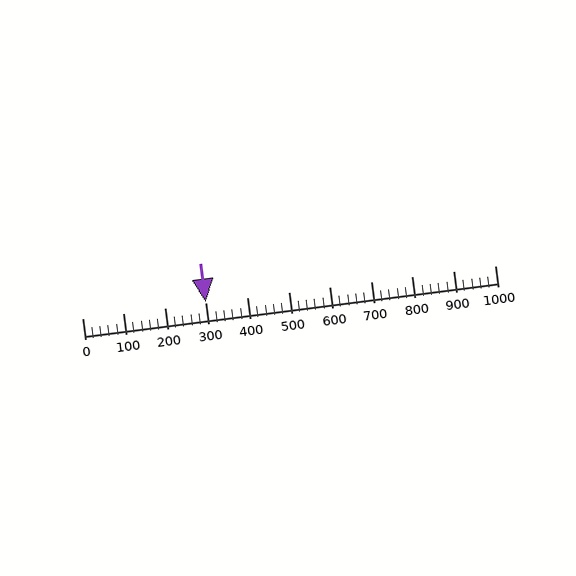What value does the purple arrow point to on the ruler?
The purple arrow points to approximately 300.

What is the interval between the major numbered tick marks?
The major tick marks are spaced 100 units apart.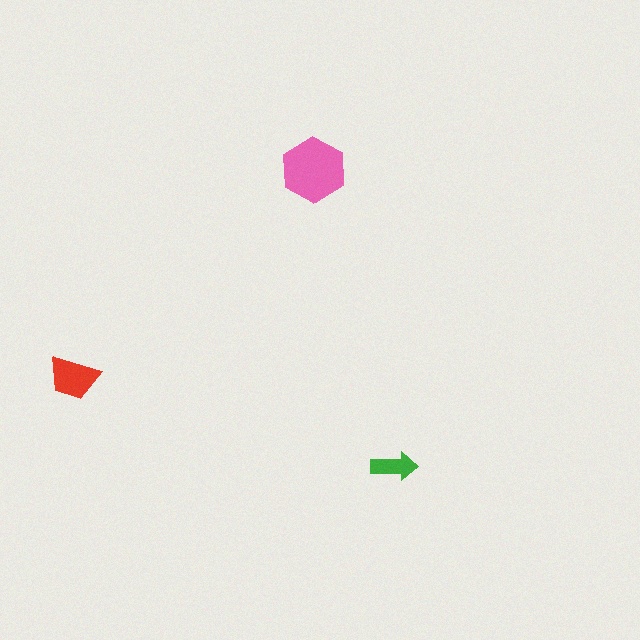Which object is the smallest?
The green arrow.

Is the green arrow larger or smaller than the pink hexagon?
Smaller.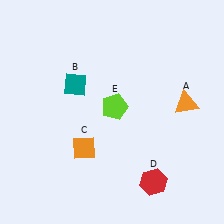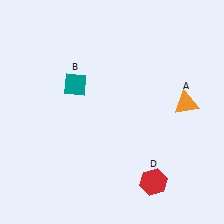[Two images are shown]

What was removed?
The lime pentagon (E), the orange diamond (C) were removed in Image 2.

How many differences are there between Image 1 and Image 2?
There are 2 differences between the two images.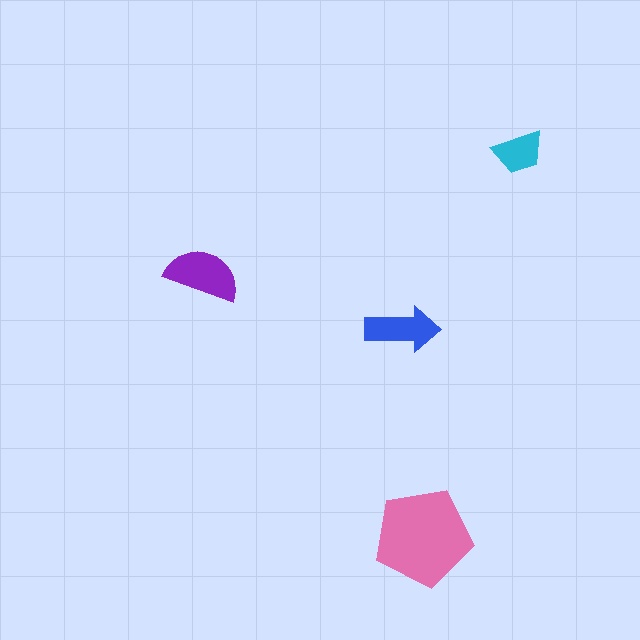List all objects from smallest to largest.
The cyan trapezoid, the blue arrow, the purple semicircle, the pink pentagon.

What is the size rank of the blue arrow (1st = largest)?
3rd.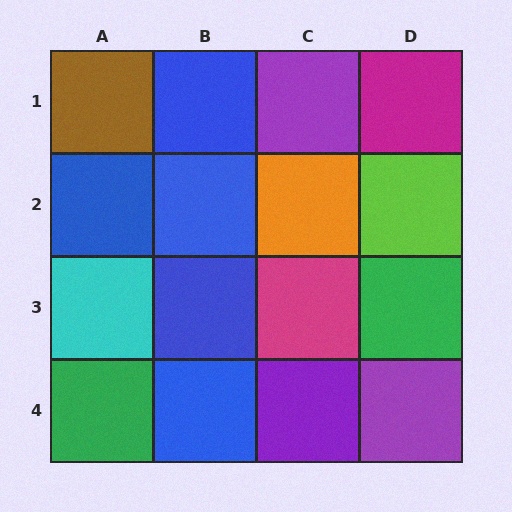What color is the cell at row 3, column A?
Cyan.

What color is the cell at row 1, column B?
Blue.